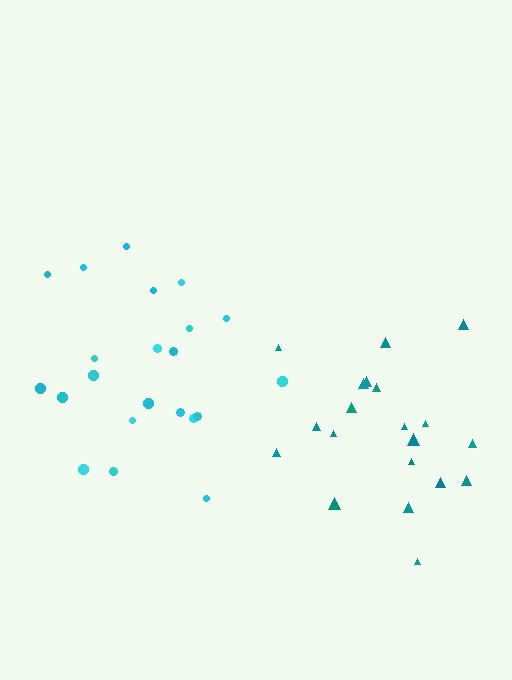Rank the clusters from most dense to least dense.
teal, cyan.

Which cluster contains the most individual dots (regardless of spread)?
Cyan (22).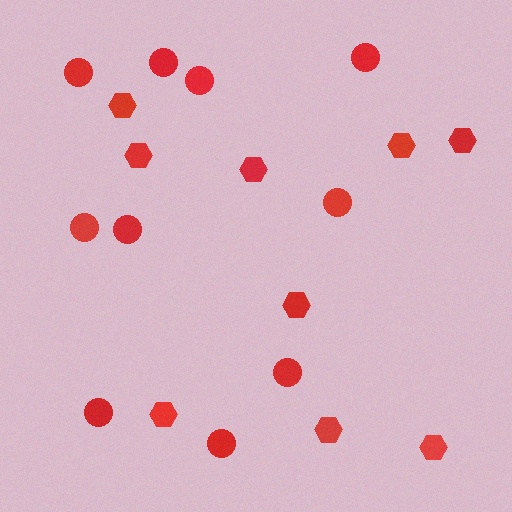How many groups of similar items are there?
There are 2 groups: one group of hexagons (9) and one group of circles (10).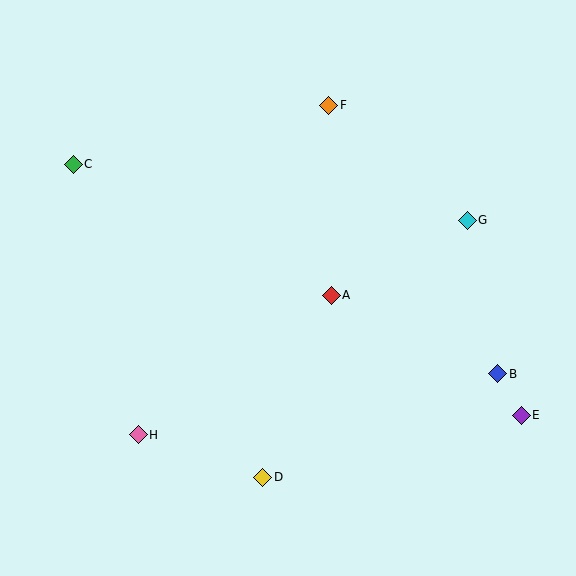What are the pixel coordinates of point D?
Point D is at (263, 477).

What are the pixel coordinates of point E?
Point E is at (521, 415).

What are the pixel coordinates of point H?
Point H is at (138, 435).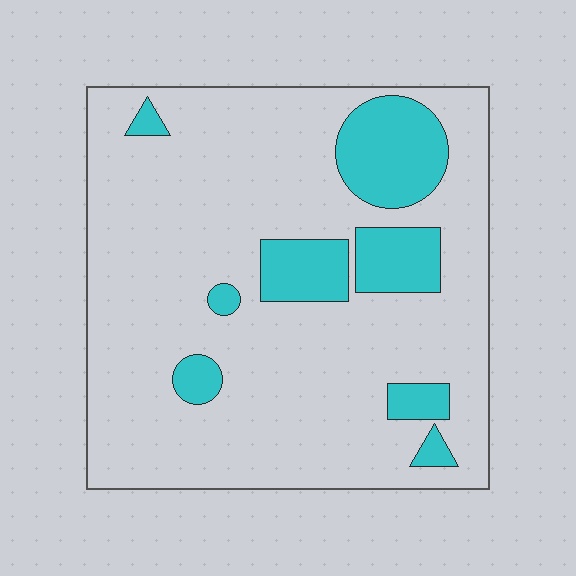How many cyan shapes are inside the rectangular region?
8.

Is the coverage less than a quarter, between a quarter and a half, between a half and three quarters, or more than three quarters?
Less than a quarter.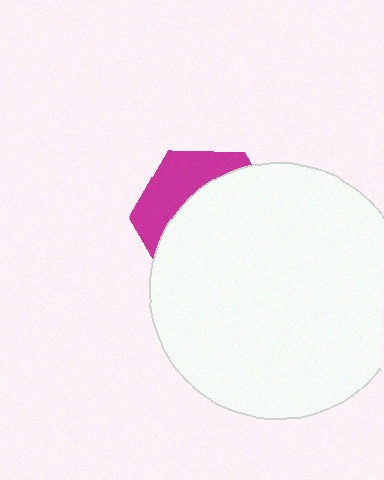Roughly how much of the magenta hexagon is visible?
A small part of it is visible (roughly 32%).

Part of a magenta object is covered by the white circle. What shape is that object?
It is a hexagon.